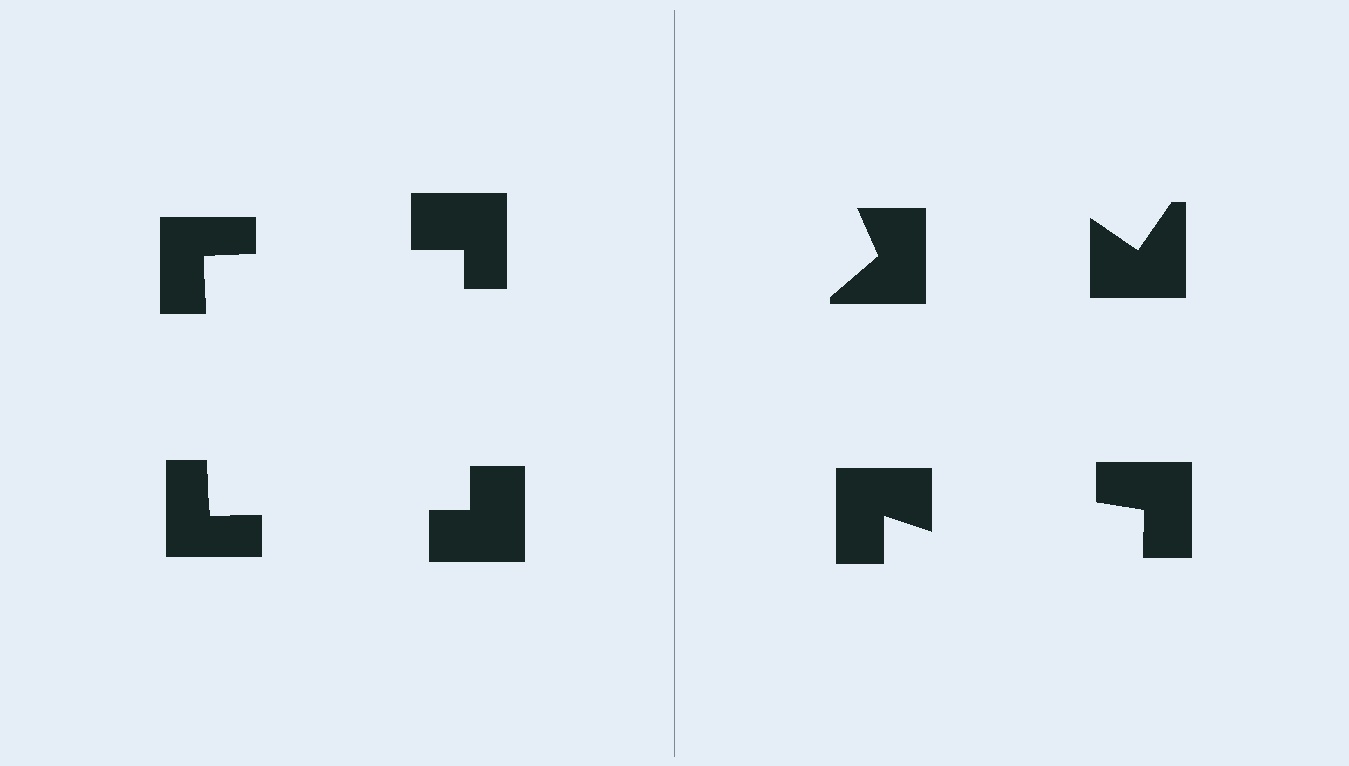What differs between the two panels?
The notched squares are positioned identically on both sides; only the wedge orientations differ. On the left they align to a square; on the right they are misaligned.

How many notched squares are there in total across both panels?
8 — 4 on each side.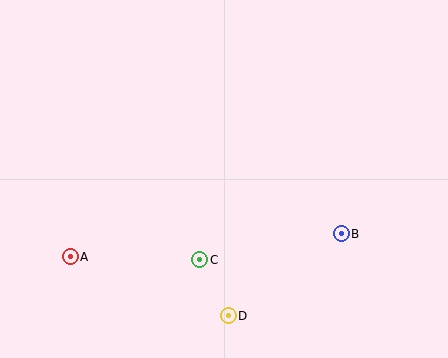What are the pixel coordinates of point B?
Point B is at (341, 234).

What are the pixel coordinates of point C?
Point C is at (200, 260).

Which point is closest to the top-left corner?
Point A is closest to the top-left corner.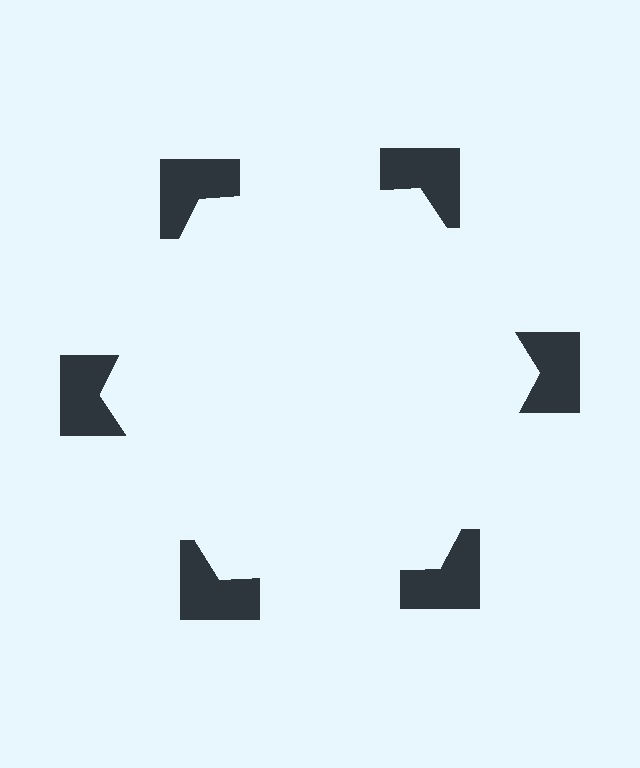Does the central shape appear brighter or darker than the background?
It typically appears slightly brighter than the background, even though no actual brightness change is drawn.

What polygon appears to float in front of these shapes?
An illusory hexagon — its edges are inferred from the aligned wedge cuts in the notched squares, not physically drawn.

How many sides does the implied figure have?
6 sides.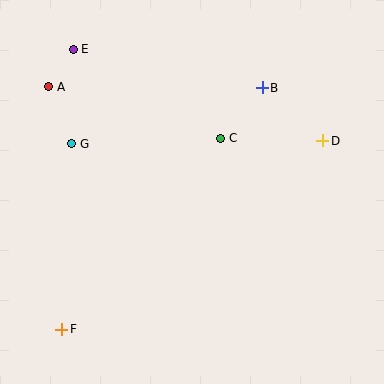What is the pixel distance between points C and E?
The distance between C and E is 172 pixels.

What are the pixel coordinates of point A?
Point A is at (49, 87).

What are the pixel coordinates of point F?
Point F is at (62, 329).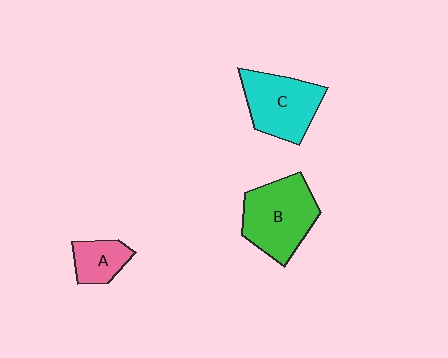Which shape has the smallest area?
Shape A (pink).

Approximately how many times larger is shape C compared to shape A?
Approximately 2.0 times.